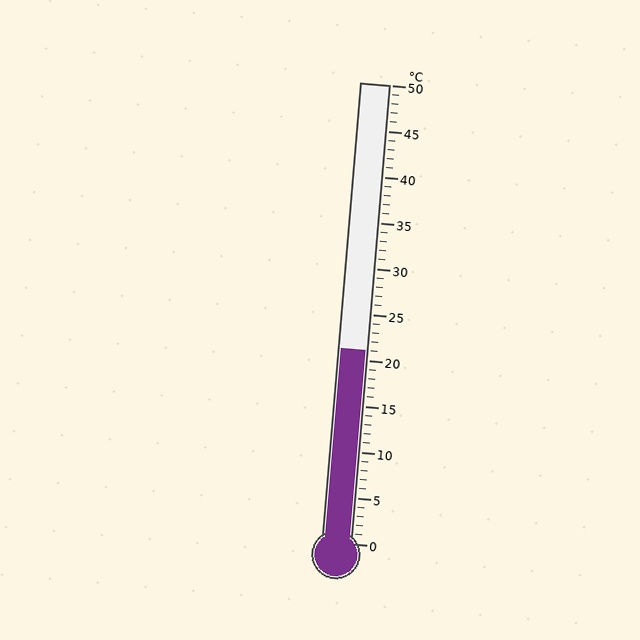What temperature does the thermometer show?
The thermometer shows approximately 21°C.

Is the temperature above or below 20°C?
The temperature is above 20°C.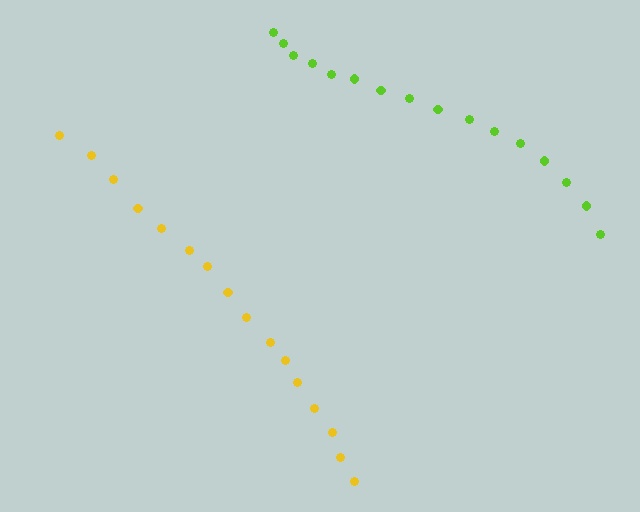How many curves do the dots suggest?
There are 2 distinct paths.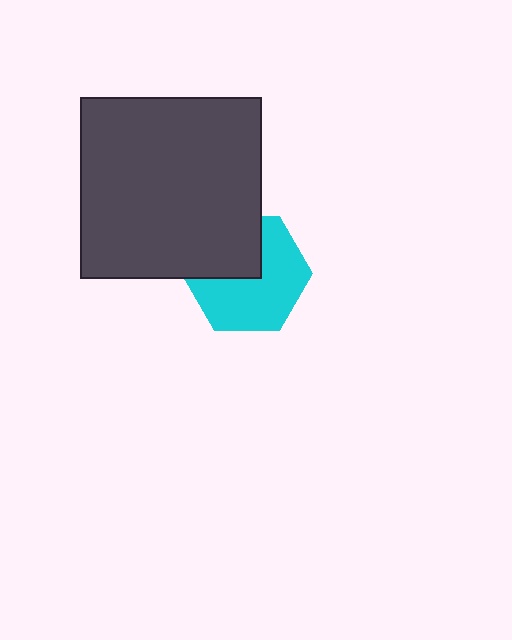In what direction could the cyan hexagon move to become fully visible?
The cyan hexagon could move down. That would shift it out from behind the dark gray square entirely.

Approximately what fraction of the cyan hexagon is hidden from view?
Roughly 37% of the cyan hexagon is hidden behind the dark gray square.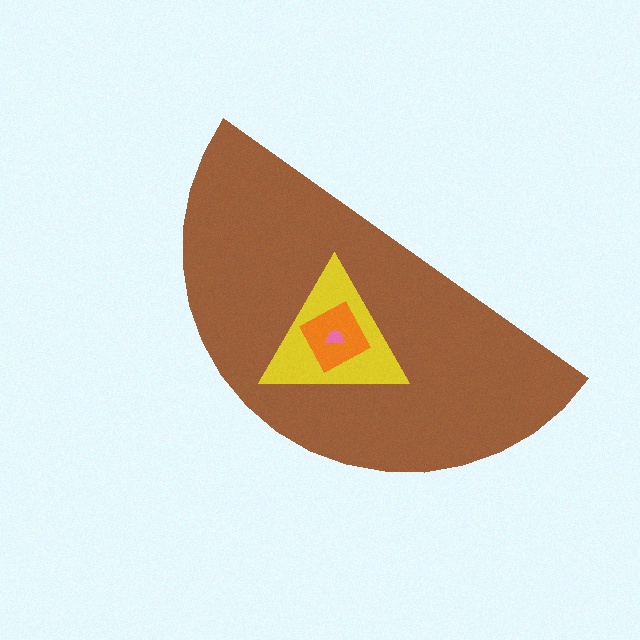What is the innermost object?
The pink trapezoid.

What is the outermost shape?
The brown semicircle.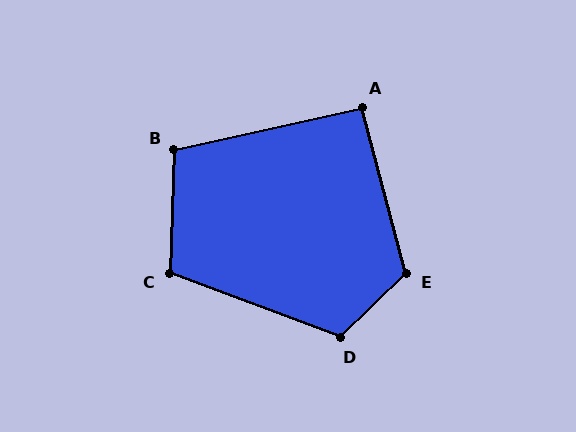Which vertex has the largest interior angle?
E, at approximately 119 degrees.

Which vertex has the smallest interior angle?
A, at approximately 92 degrees.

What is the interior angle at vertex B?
Approximately 105 degrees (obtuse).